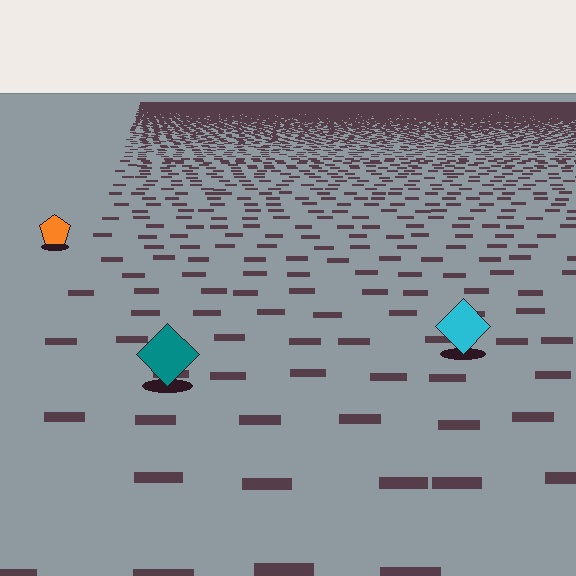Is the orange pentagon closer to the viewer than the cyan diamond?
No. The cyan diamond is closer — you can tell from the texture gradient: the ground texture is coarser near it.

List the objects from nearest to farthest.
From nearest to farthest: the teal diamond, the cyan diamond, the orange pentagon.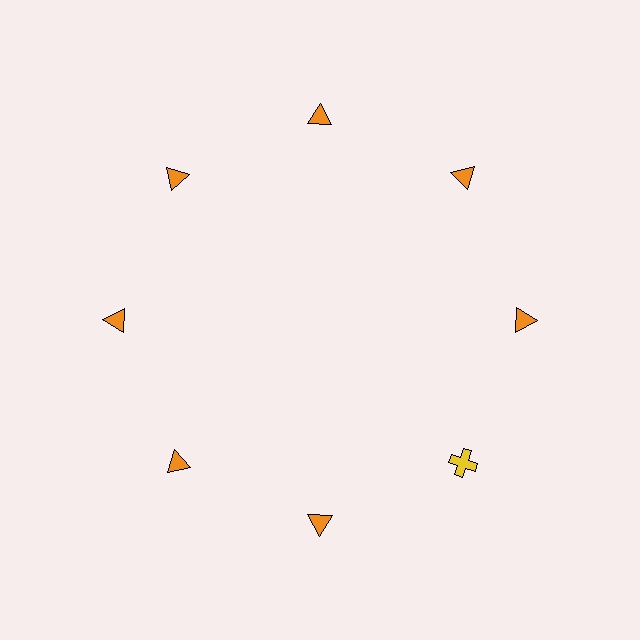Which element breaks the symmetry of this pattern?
The yellow cross at roughly the 4 o'clock position breaks the symmetry. All other shapes are orange triangles.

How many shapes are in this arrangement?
There are 8 shapes arranged in a ring pattern.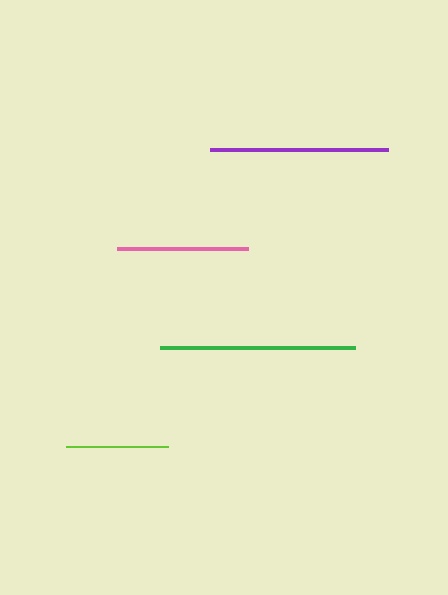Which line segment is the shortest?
The lime line is the shortest at approximately 102 pixels.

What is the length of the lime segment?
The lime segment is approximately 102 pixels long.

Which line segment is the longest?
The green line is the longest at approximately 194 pixels.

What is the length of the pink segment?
The pink segment is approximately 131 pixels long.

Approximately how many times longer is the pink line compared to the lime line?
The pink line is approximately 1.3 times the length of the lime line.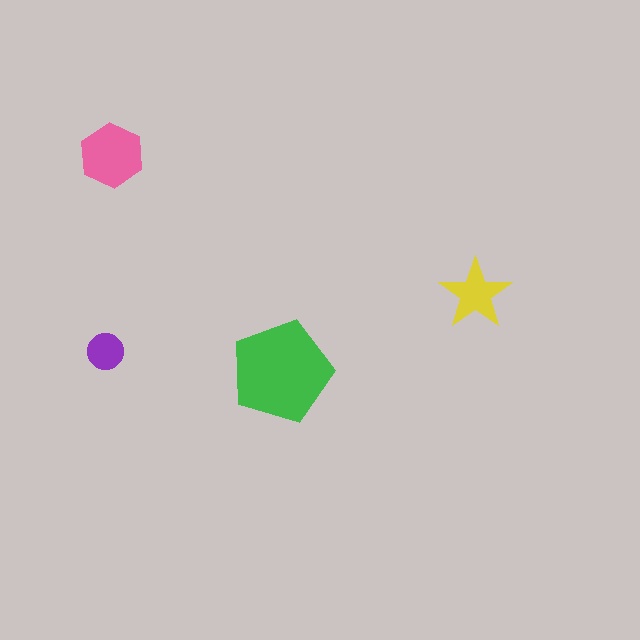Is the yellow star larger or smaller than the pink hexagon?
Smaller.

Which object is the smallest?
The purple circle.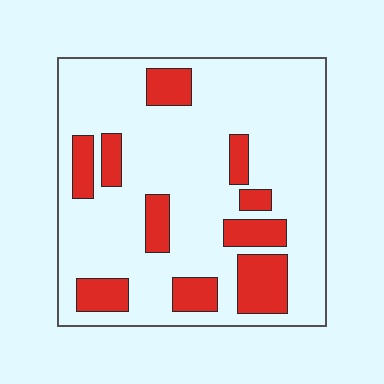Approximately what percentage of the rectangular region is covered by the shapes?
Approximately 20%.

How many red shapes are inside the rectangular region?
10.